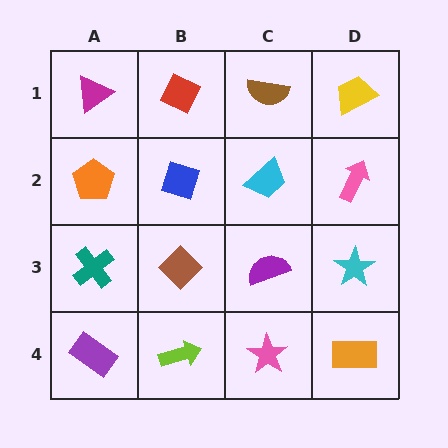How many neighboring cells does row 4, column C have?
3.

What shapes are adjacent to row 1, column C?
A cyan trapezoid (row 2, column C), a red diamond (row 1, column B), a yellow trapezoid (row 1, column D).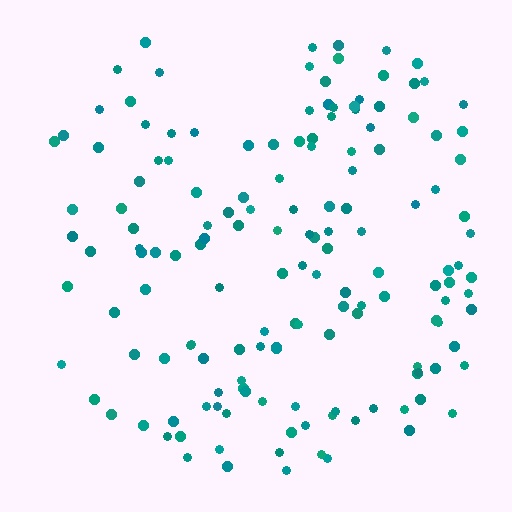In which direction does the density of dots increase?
From left to right, with the right side densest.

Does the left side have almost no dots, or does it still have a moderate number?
Still a moderate number, just noticeably fewer than the right.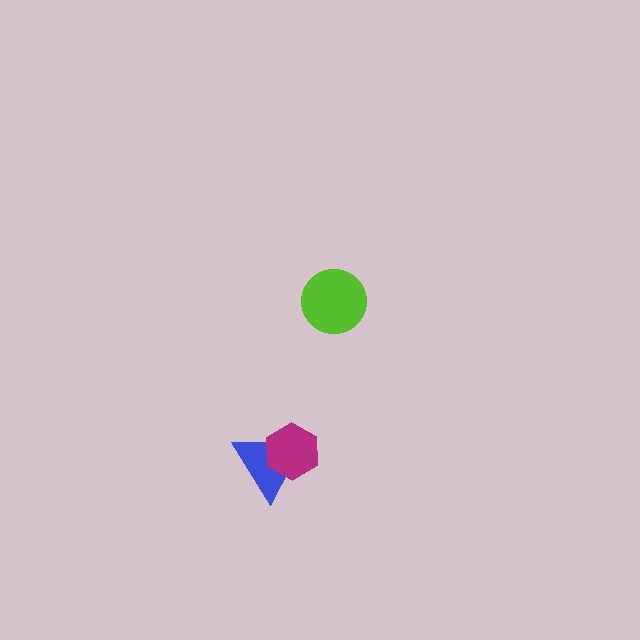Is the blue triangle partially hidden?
Yes, it is partially covered by another shape.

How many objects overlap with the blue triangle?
1 object overlaps with the blue triangle.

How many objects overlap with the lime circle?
0 objects overlap with the lime circle.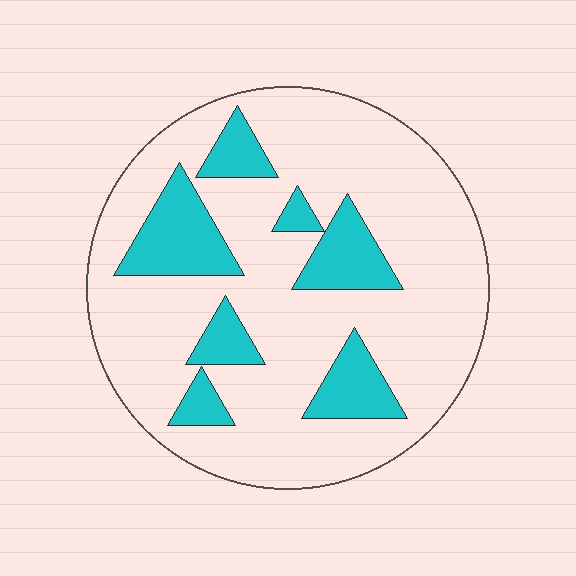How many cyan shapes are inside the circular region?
7.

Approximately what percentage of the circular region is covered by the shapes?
Approximately 20%.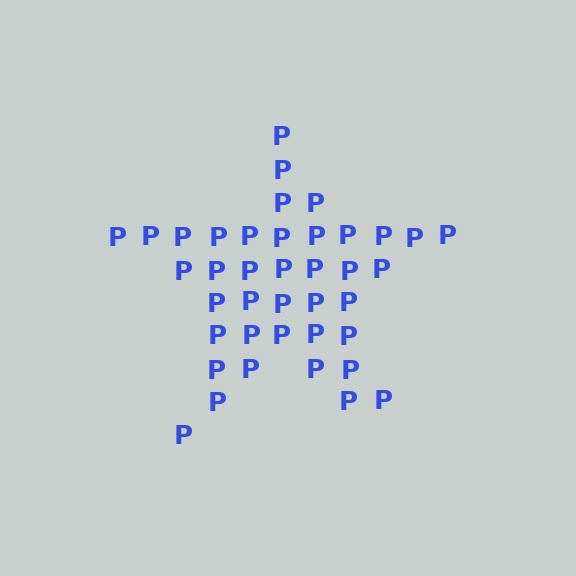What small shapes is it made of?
It is made of small letter P's.